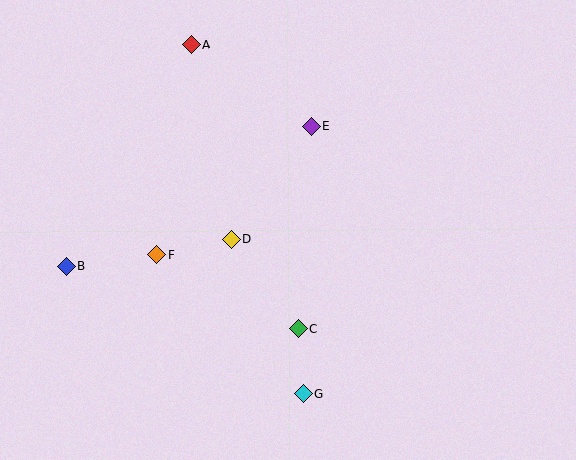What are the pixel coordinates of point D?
Point D is at (232, 240).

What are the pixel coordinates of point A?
Point A is at (191, 44).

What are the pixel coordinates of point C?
Point C is at (298, 329).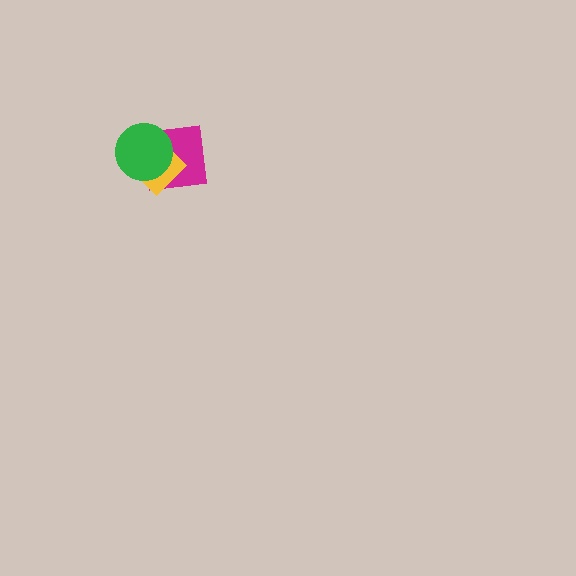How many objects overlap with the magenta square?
2 objects overlap with the magenta square.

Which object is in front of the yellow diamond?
The green circle is in front of the yellow diamond.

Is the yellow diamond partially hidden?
Yes, it is partially covered by another shape.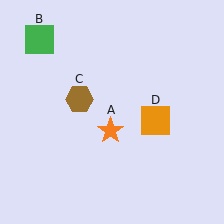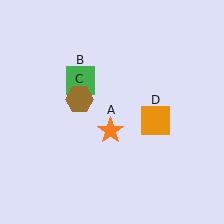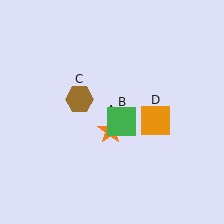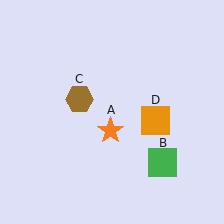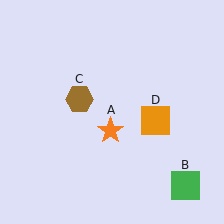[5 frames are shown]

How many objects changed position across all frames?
1 object changed position: green square (object B).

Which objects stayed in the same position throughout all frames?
Orange star (object A) and brown hexagon (object C) and orange square (object D) remained stationary.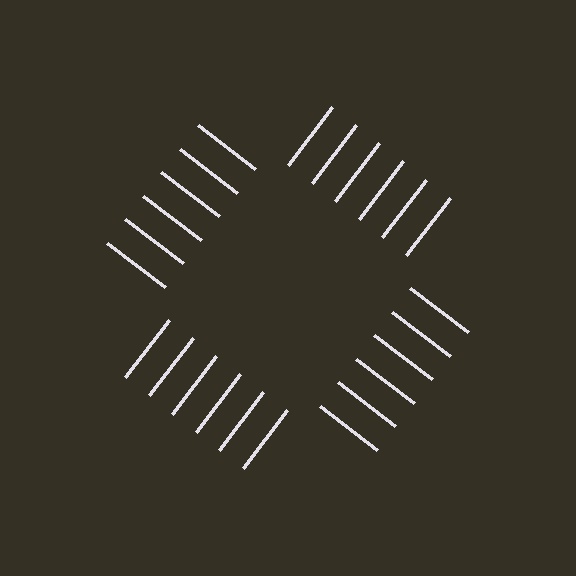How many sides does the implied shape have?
4 sides — the line-ends trace a square.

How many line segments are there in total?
24 — 6 along each of the 4 edges.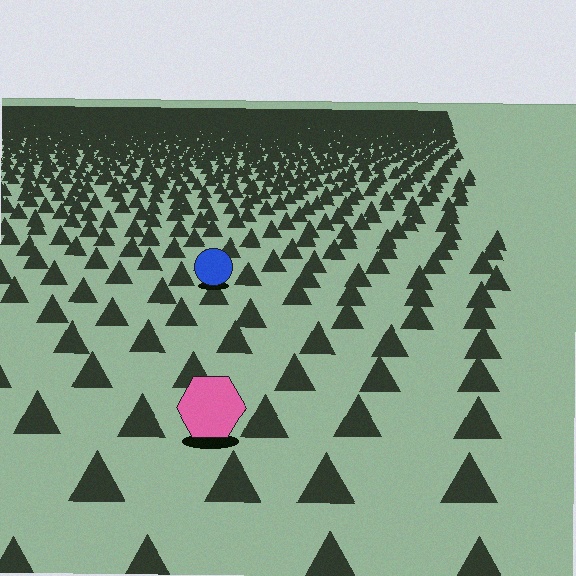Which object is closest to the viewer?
The pink hexagon is closest. The texture marks near it are larger and more spread out.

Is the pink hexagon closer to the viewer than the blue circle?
Yes. The pink hexagon is closer — you can tell from the texture gradient: the ground texture is coarser near it.